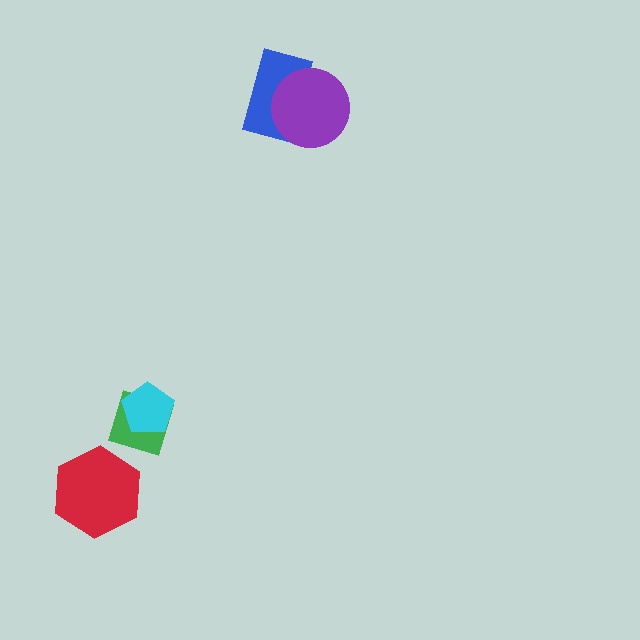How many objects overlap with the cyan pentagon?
1 object overlaps with the cyan pentagon.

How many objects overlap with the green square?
1 object overlaps with the green square.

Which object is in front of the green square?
The cyan pentagon is in front of the green square.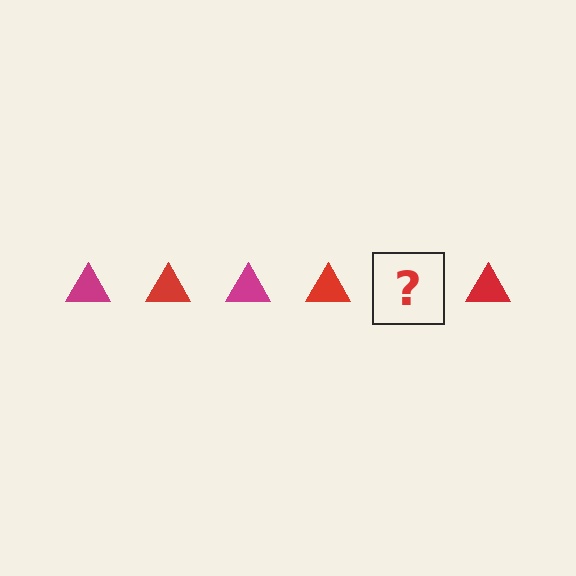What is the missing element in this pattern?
The missing element is a magenta triangle.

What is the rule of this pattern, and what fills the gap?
The rule is that the pattern cycles through magenta, red triangles. The gap should be filled with a magenta triangle.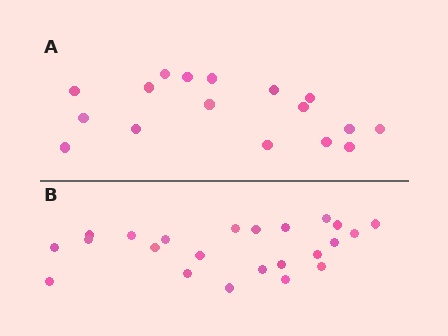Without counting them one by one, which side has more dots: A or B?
Region B (the bottom region) has more dots.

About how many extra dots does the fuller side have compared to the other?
Region B has about 6 more dots than region A.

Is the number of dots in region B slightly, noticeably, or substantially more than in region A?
Region B has noticeably more, but not dramatically so. The ratio is roughly 1.4 to 1.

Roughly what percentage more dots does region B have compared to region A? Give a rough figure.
About 35% more.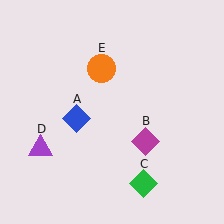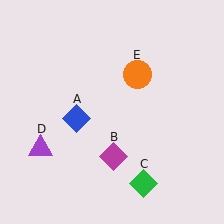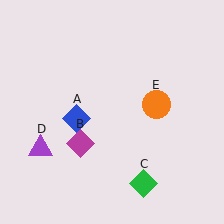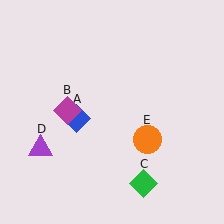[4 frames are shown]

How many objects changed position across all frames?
2 objects changed position: magenta diamond (object B), orange circle (object E).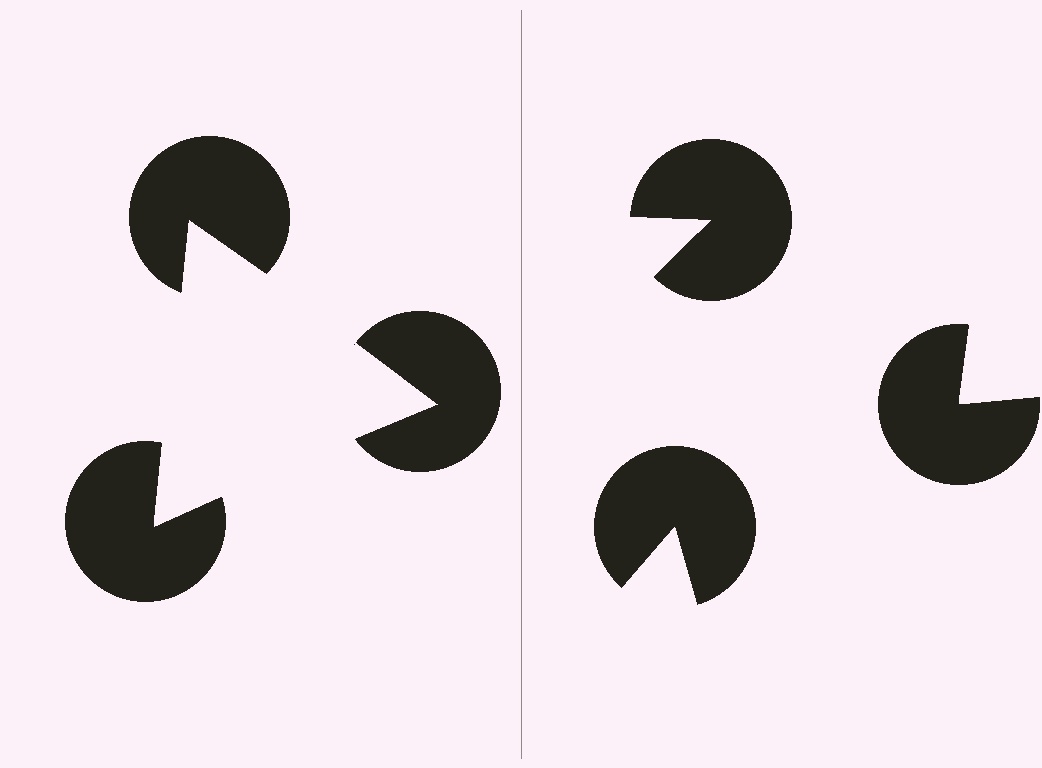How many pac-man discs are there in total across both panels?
6 — 3 on each side.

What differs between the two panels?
The pac-man discs are positioned identically on both sides; only the wedge orientations differ. On the left they align to a triangle; on the right they are misaligned.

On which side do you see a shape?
An illusory triangle appears on the left side. On the right side the wedge cuts are rotated, so no coherent shape forms.